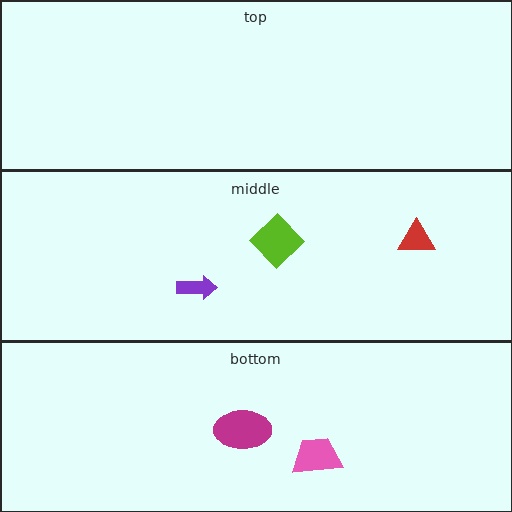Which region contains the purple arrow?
The middle region.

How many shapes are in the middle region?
3.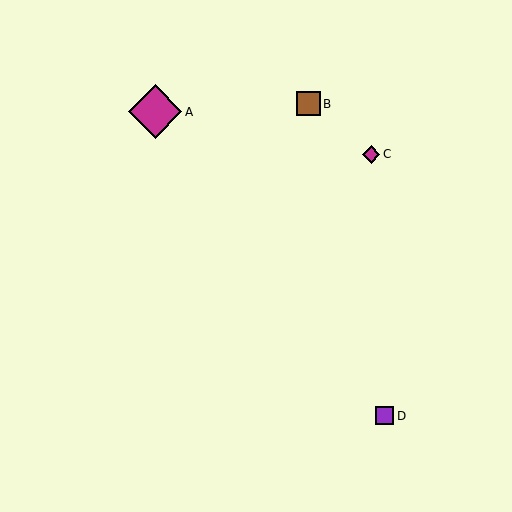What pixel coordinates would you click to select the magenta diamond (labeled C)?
Click at (371, 154) to select the magenta diamond C.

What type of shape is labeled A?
Shape A is a magenta diamond.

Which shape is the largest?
The magenta diamond (labeled A) is the largest.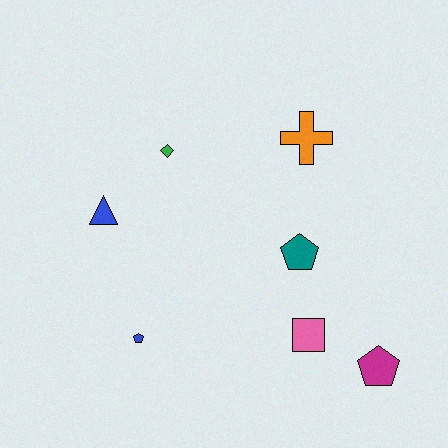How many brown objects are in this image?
There are no brown objects.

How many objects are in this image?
There are 7 objects.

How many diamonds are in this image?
There is 1 diamond.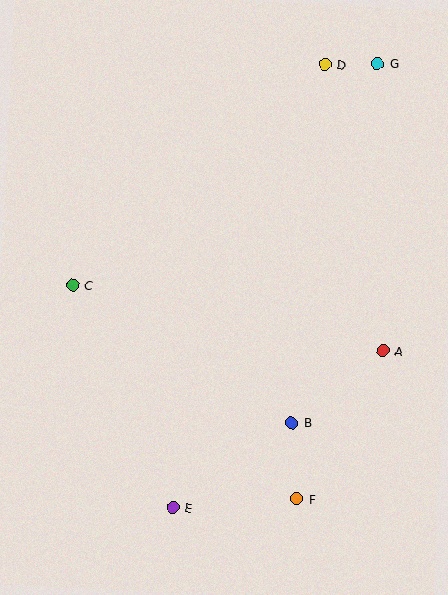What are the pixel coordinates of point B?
Point B is at (292, 423).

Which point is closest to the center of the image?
Point B at (292, 423) is closest to the center.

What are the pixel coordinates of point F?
Point F is at (297, 499).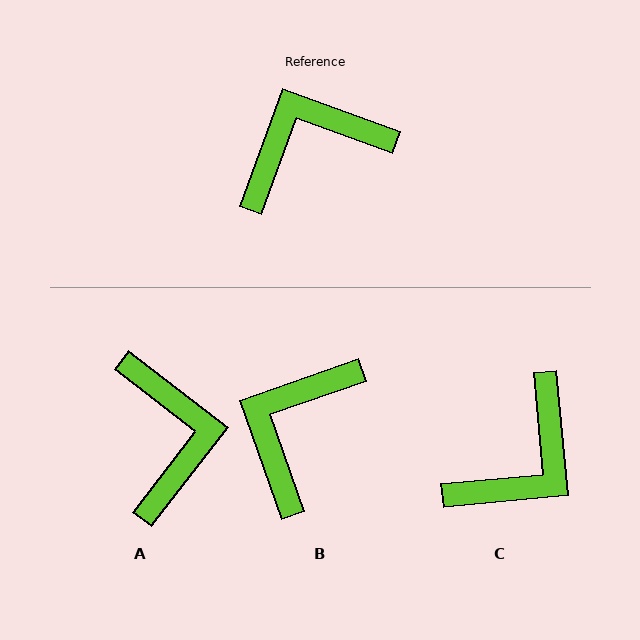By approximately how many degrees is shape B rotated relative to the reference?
Approximately 39 degrees counter-clockwise.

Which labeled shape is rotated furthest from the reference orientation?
C, about 155 degrees away.